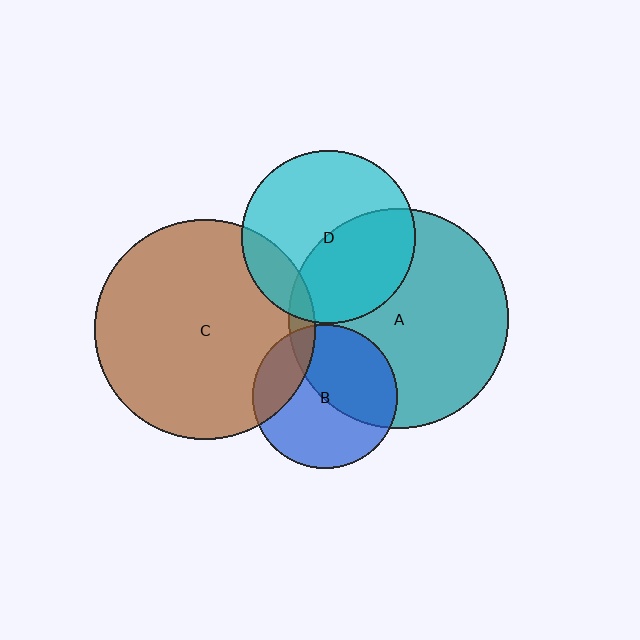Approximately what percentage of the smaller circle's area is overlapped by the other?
Approximately 5%.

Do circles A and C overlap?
Yes.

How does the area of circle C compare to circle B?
Approximately 2.3 times.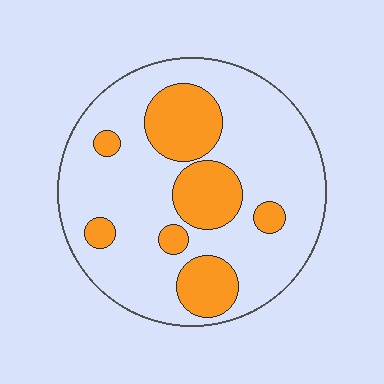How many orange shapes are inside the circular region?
7.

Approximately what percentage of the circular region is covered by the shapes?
Approximately 25%.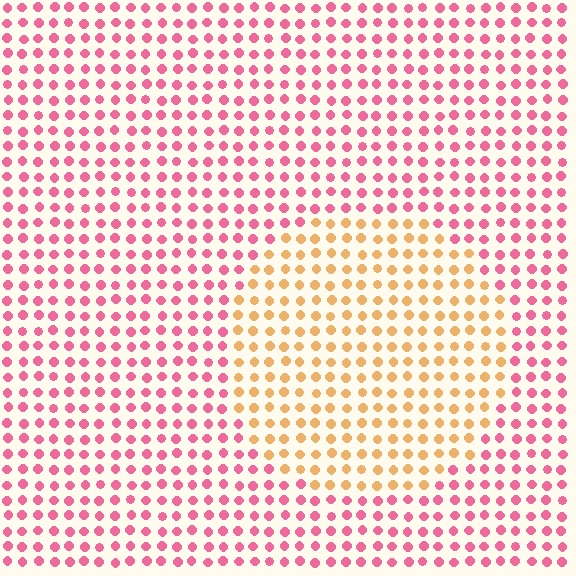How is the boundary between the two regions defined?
The boundary is defined purely by a slight shift in hue (about 55 degrees). Spacing, size, and orientation are identical on both sides.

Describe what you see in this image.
The image is filled with small pink elements in a uniform arrangement. A circle-shaped region is visible where the elements are tinted to a slightly different hue, forming a subtle color boundary.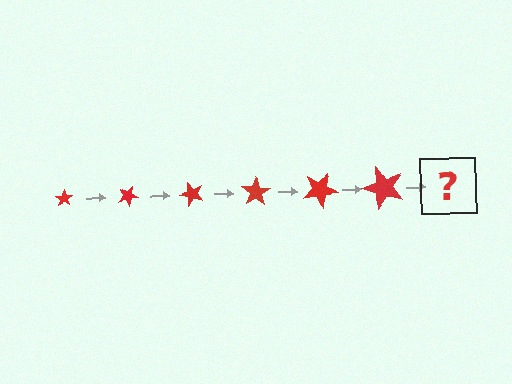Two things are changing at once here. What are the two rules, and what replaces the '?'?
The two rules are that the star grows larger each step and it rotates 25 degrees each step. The '?' should be a star, larger than the previous one and rotated 150 degrees from the start.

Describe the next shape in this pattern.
It should be a star, larger than the previous one and rotated 150 degrees from the start.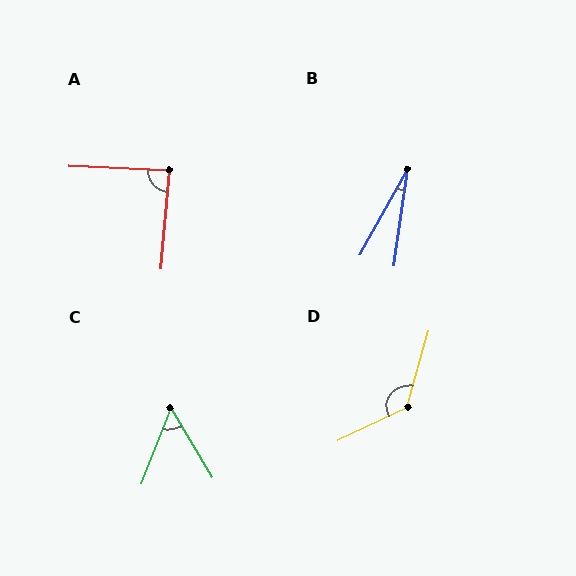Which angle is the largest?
D, at approximately 131 degrees.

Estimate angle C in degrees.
Approximately 52 degrees.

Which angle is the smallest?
B, at approximately 21 degrees.